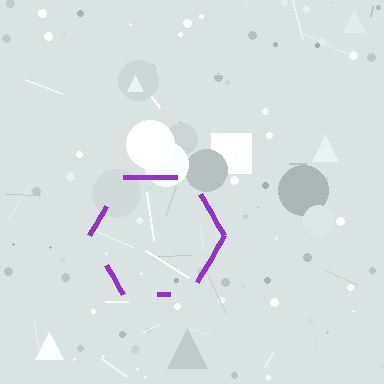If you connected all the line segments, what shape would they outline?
They would outline a hexagon.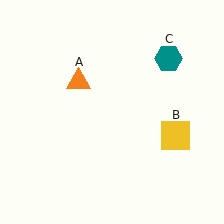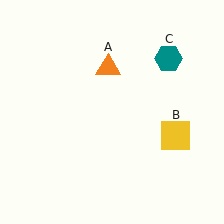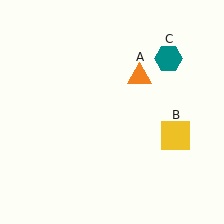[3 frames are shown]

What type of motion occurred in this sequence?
The orange triangle (object A) rotated clockwise around the center of the scene.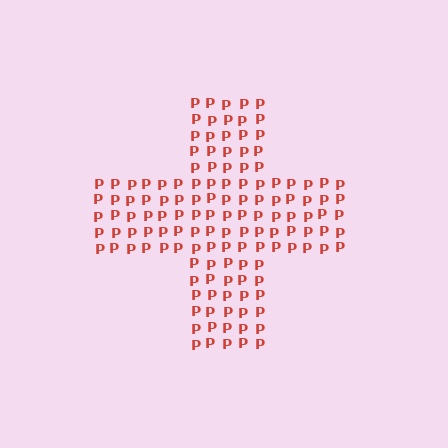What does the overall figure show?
The overall figure shows a cross.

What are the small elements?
The small elements are letter P's.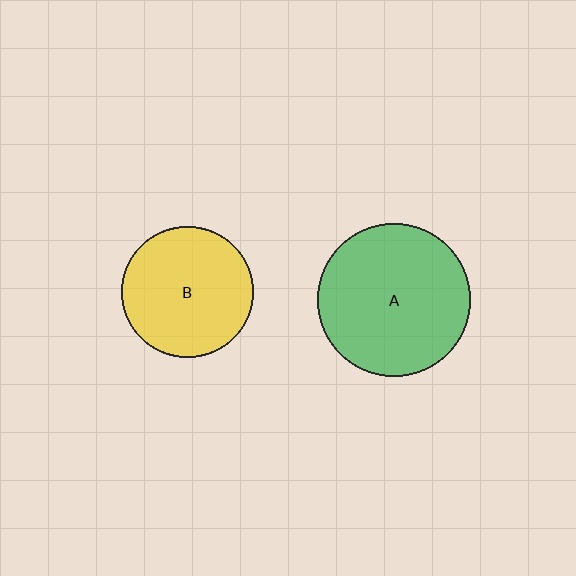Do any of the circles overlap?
No, none of the circles overlap.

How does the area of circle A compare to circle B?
Approximately 1.4 times.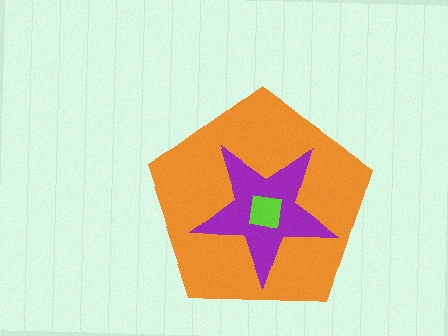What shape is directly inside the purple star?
The lime square.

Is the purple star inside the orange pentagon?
Yes.